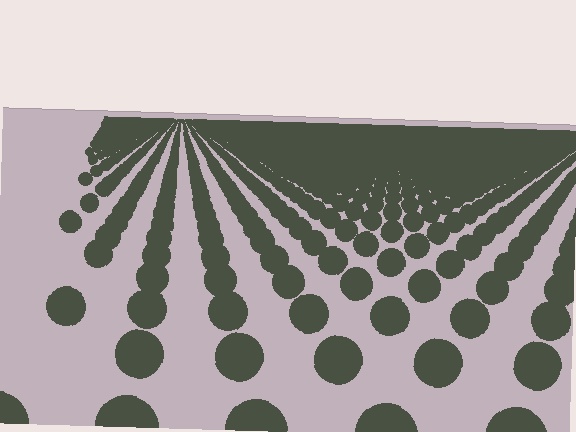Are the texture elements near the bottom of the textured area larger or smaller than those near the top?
Larger. Near the bottom, elements are closer to the viewer and appear at a bigger on-screen size.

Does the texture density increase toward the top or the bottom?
Density increases toward the top.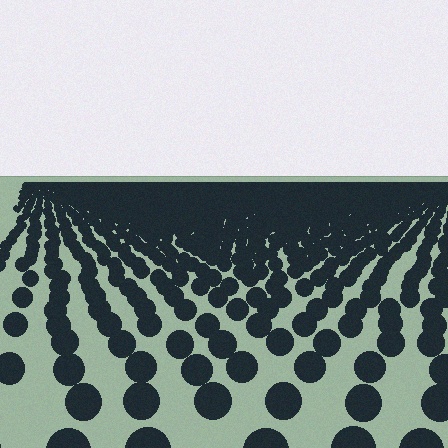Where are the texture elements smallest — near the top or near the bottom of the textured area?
Near the top.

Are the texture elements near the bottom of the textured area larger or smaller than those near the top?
Larger. Near the bottom, elements are closer to the viewer and appear at a bigger on-screen size.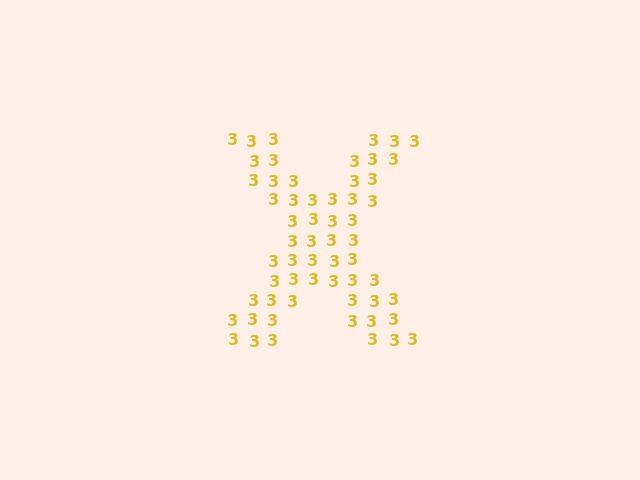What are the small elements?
The small elements are digit 3's.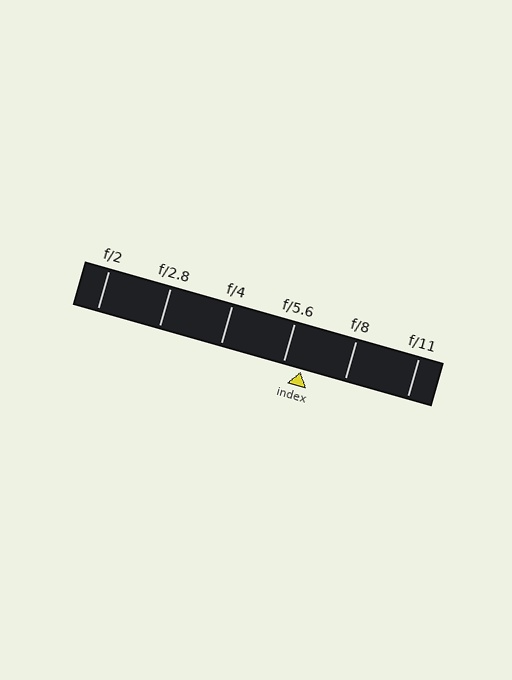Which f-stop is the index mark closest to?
The index mark is closest to f/5.6.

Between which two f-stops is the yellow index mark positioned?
The index mark is between f/5.6 and f/8.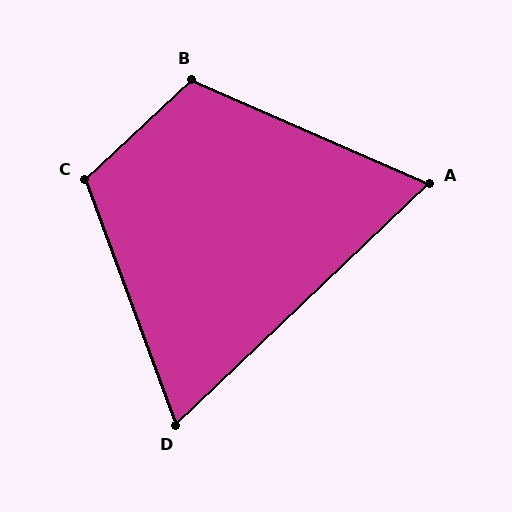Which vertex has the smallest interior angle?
D, at approximately 67 degrees.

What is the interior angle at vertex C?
Approximately 113 degrees (obtuse).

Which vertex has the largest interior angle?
B, at approximately 113 degrees.